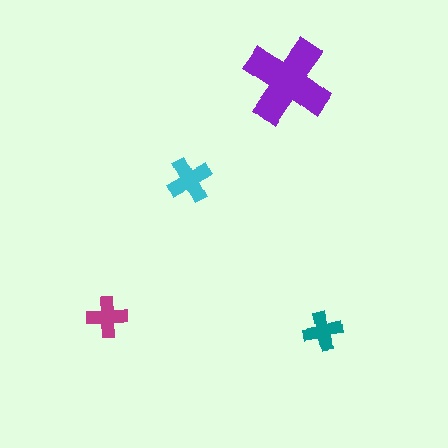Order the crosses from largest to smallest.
the purple one, the cyan one, the magenta one, the teal one.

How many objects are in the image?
There are 4 objects in the image.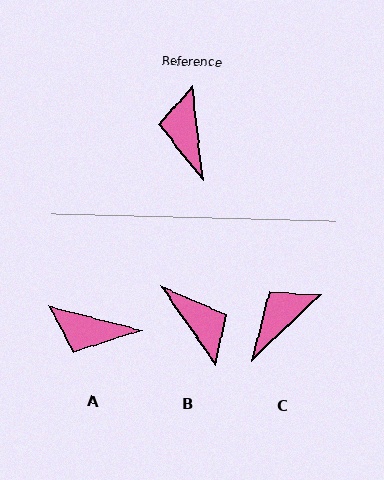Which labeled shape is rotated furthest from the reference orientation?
B, about 152 degrees away.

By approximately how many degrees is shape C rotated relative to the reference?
Approximately 53 degrees clockwise.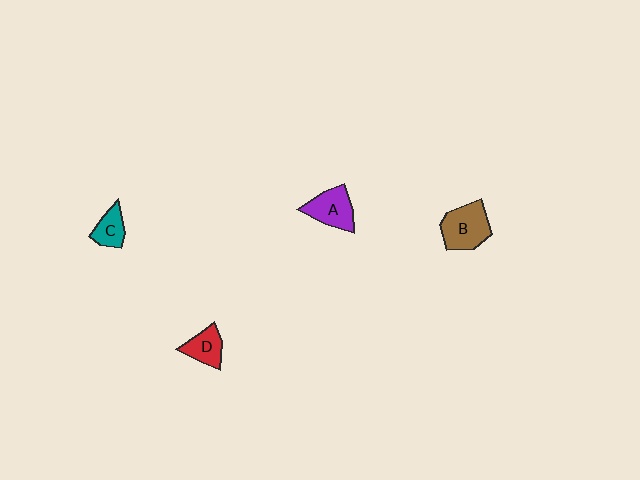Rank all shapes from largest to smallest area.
From largest to smallest: B (brown), A (purple), D (red), C (teal).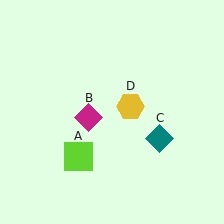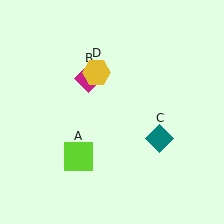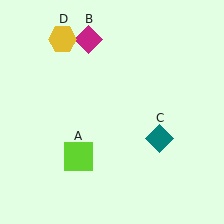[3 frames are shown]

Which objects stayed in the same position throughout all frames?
Lime square (object A) and teal diamond (object C) remained stationary.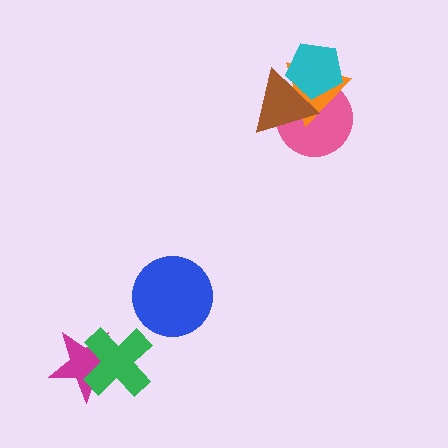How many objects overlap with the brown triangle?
3 objects overlap with the brown triangle.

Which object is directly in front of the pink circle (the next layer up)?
The orange triangle is directly in front of the pink circle.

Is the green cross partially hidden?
No, no other shape covers it.